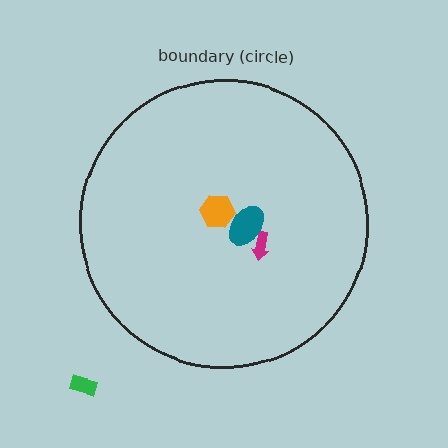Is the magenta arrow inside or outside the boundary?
Inside.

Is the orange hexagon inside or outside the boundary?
Inside.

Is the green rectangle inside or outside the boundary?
Outside.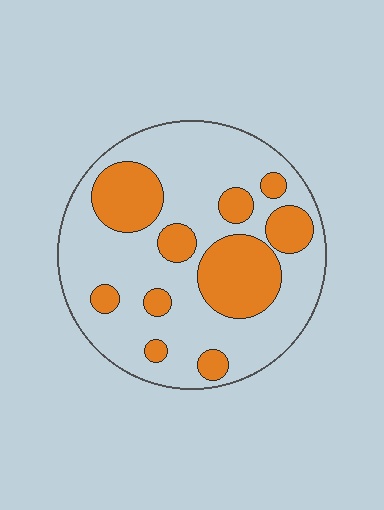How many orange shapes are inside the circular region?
10.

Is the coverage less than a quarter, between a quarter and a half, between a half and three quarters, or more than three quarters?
Between a quarter and a half.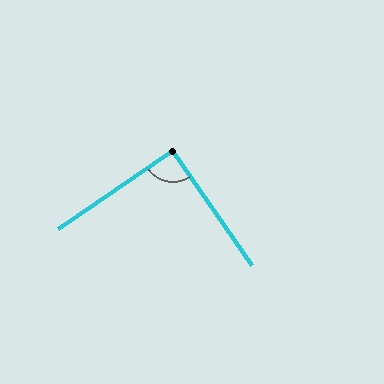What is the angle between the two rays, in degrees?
Approximately 90 degrees.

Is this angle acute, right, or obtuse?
It is approximately a right angle.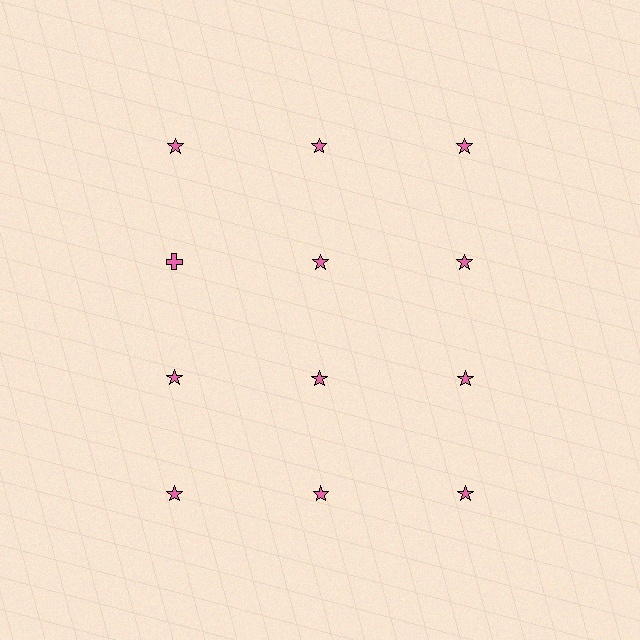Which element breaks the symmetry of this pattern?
The pink cross in the second row, leftmost column breaks the symmetry. All other shapes are pink stars.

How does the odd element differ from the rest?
It has a different shape: cross instead of star.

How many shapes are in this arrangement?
There are 12 shapes arranged in a grid pattern.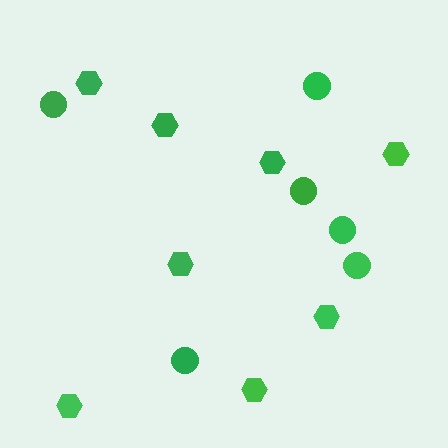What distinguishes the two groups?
There are 2 groups: one group of hexagons (8) and one group of circles (6).